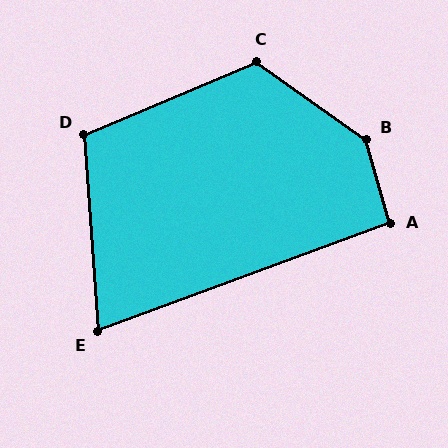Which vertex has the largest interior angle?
B, at approximately 141 degrees.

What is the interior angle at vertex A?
Approximately 95 degrees (approximately right).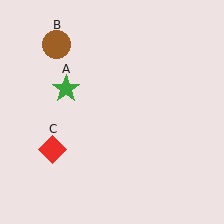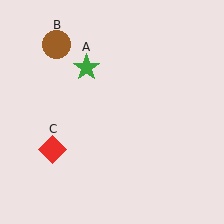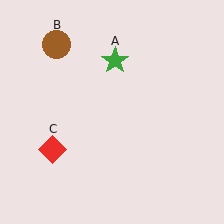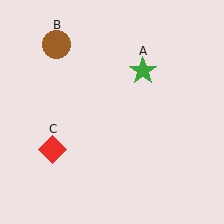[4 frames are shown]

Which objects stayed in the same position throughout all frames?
Brown circle (object B) and red diamond (object C) remained stationary.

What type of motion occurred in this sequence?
The green star (object A) rotated clockwise around the center of the scene.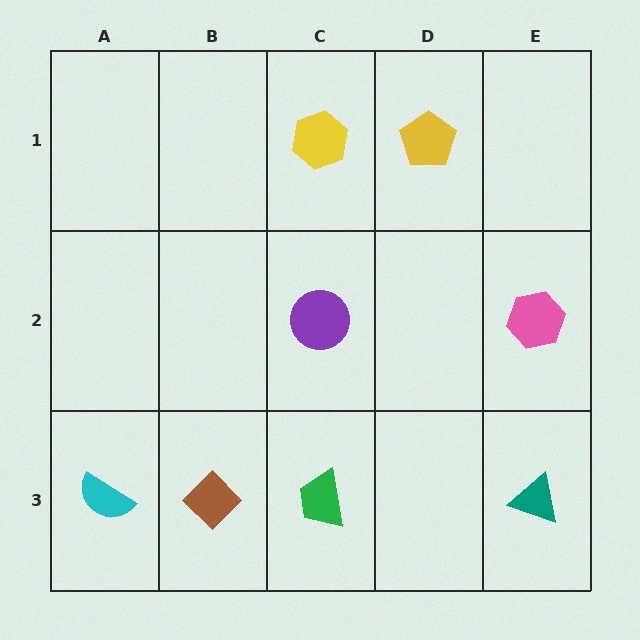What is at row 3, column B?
A brown diamond.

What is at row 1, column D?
A yellow pentagon.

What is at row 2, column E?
A pink hexagon.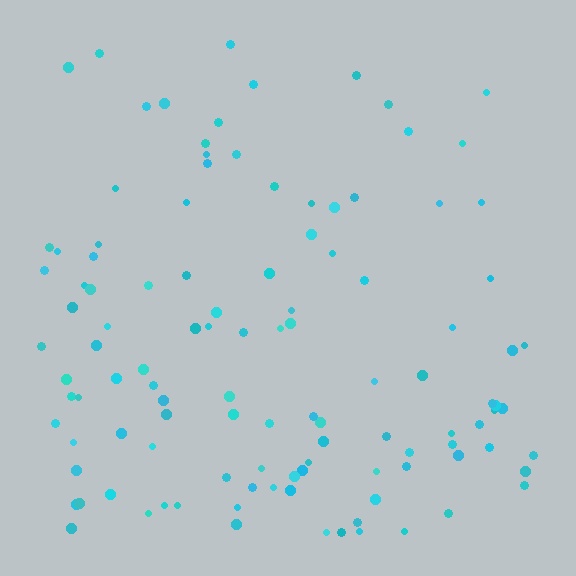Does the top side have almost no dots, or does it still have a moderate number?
Still a moderate number, just noticeably fewer than the bottom.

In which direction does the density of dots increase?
From top to bottom, with the bottom side densest.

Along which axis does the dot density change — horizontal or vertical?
Vertical.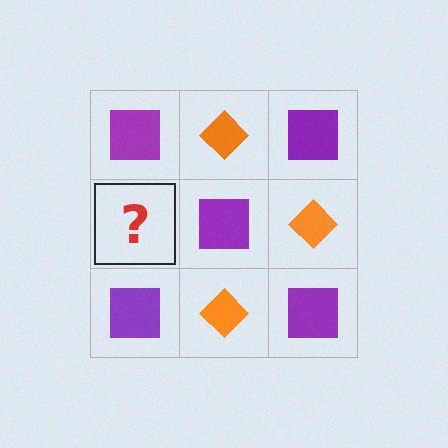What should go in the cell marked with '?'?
The missing cell should contain an orange diamond.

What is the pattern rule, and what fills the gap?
The rule is that it alternates purple square and orange diamond in a checkerboard pattern. The gap should be filled with an orange diamond.